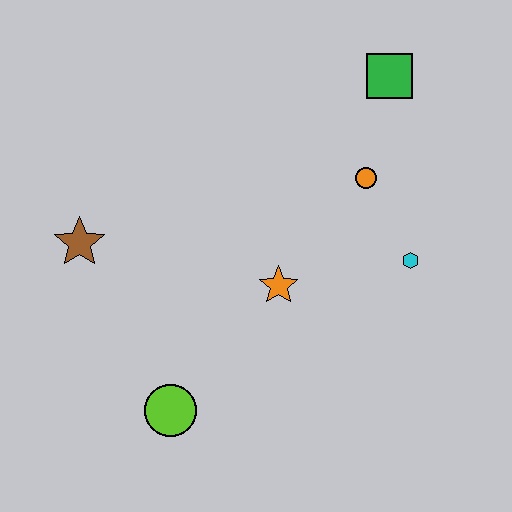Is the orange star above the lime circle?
Yes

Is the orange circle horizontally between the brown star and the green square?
Yes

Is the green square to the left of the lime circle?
No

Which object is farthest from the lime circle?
The green square is farthest from the lime circle.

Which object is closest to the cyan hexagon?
The orange circle is closest to the cyan hexagon.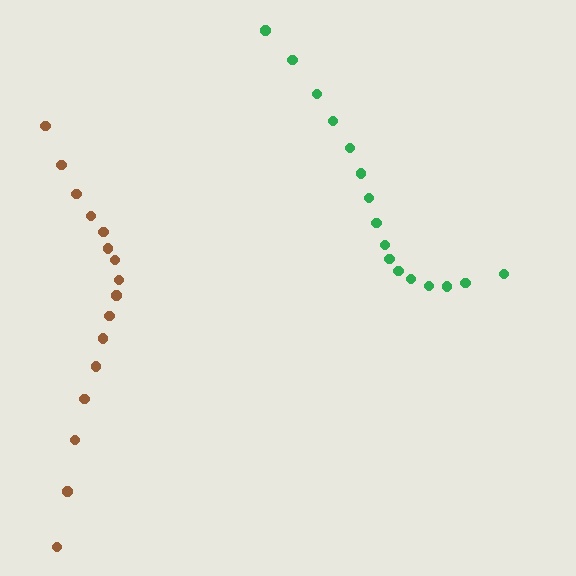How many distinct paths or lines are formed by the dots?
There are 2 distinct paths.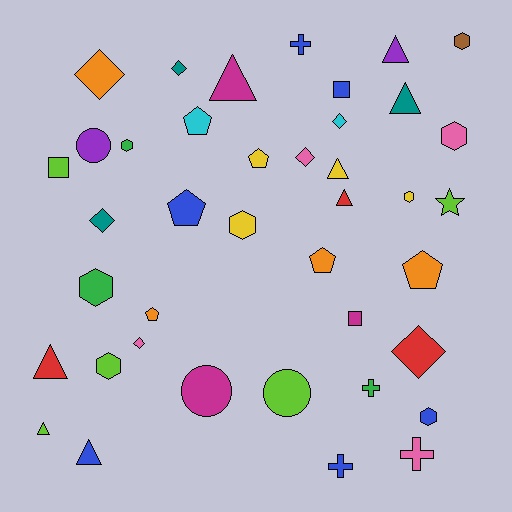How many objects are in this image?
There are 40 objects.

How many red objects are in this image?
There are 3 red objects.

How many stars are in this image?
There is 1 star.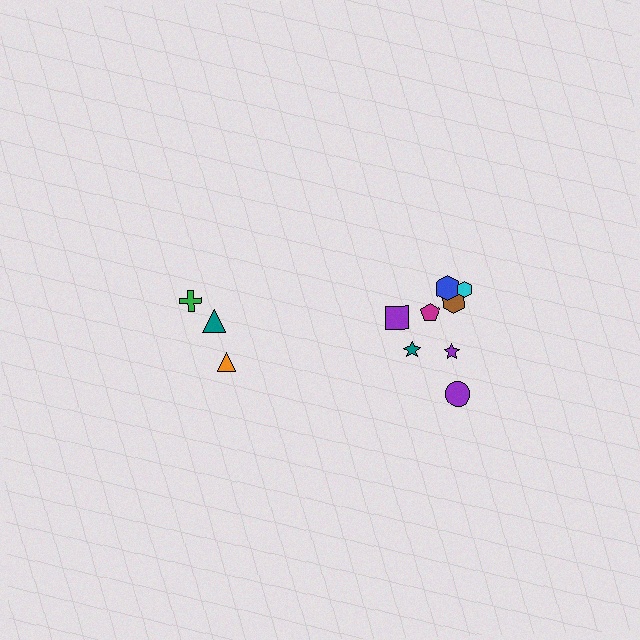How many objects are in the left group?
There are 3 objects.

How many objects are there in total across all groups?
There are 11 objects.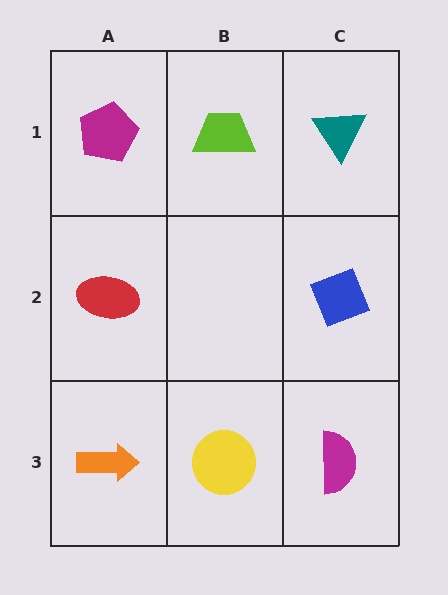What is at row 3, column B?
A yellow circle.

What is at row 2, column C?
A blue diamond.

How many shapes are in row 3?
3 shapes.